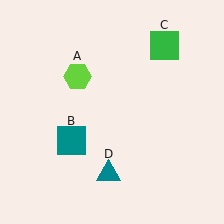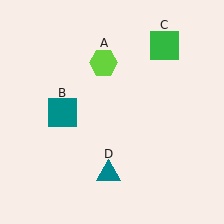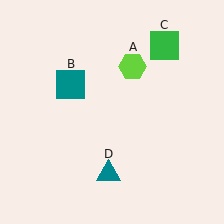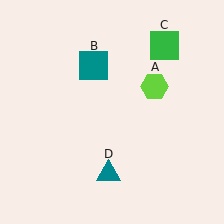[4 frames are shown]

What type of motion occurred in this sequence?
The lime hexagon (object A), teal square (object B) rotated clockwise around the center of the scene.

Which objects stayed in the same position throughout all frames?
Green square (object C) and teal triangle (object D) remained stationary.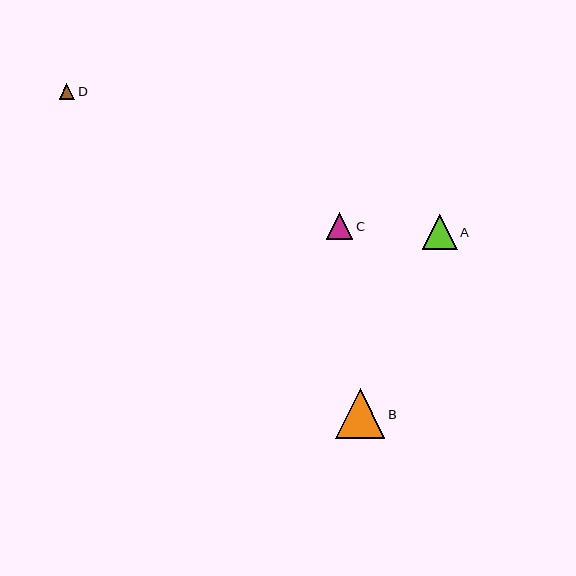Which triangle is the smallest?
Triangle D is the smallest with a size of approximately 15 pixels.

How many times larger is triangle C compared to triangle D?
Triangle C is approximately 1.7 times the size of triangle D.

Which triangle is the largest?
Triangle B is the largest with a size of approximately 49 pixels.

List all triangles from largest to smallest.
From largest to smallest: B, A, C, D.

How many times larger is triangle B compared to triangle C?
Triangle B is approximately 1.9 times the size of triangle C.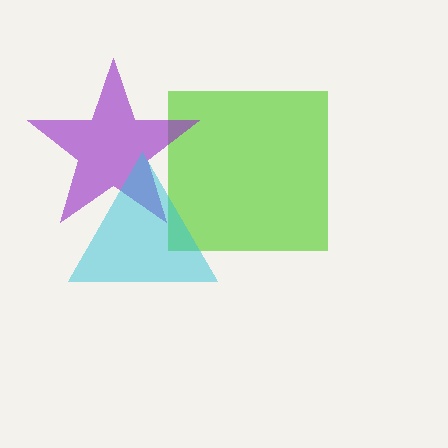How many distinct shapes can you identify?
There are 3 distinct shapes: a lime square, a purple star, a cyan triangle.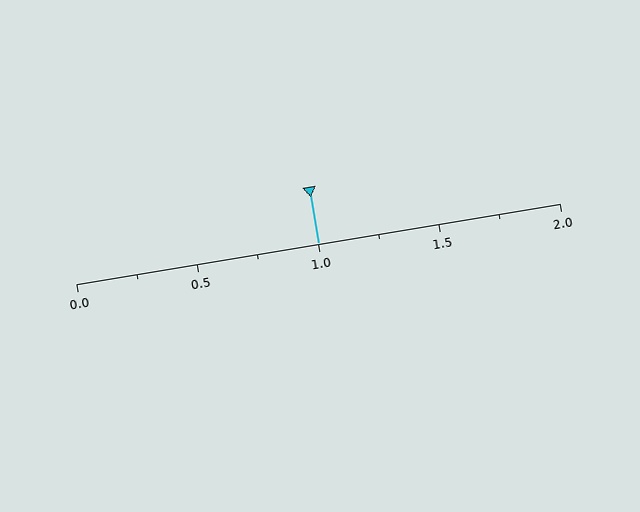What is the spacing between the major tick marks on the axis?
The major ticks are spaced 0.5 apart.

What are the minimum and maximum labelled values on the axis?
The axis runs from 0.0 to 2.0.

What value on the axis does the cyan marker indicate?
The marker indicates approximately 1.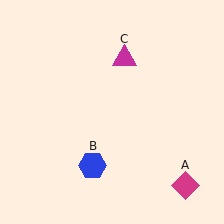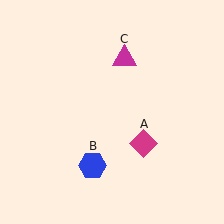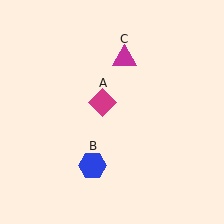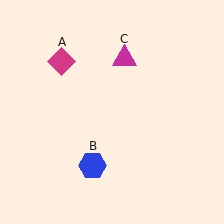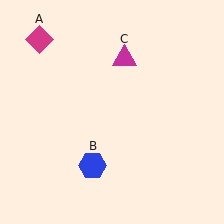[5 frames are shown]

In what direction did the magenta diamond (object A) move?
The magenta diamond (object A) moved up and to the left.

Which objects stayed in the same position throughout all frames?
Blue hexagon (object B) and magenta triangle (object C) remained stationary.